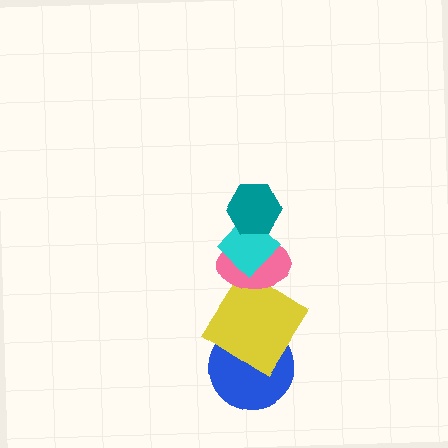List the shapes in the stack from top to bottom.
From top to bottom: the teal hexagon, the cyan diamond, the pink ellipse, the yellow diamond, the blue circle.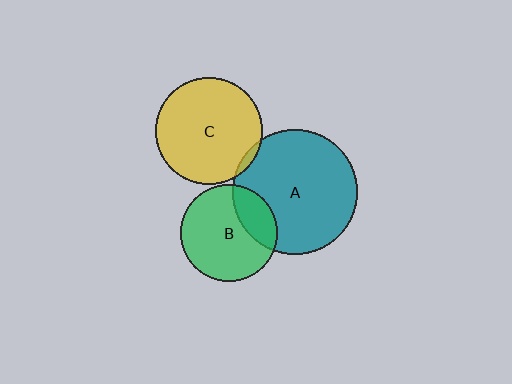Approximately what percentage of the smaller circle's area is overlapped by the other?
Approximately 25%.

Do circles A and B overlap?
Yes.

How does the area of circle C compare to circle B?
Approximately 1.2 times.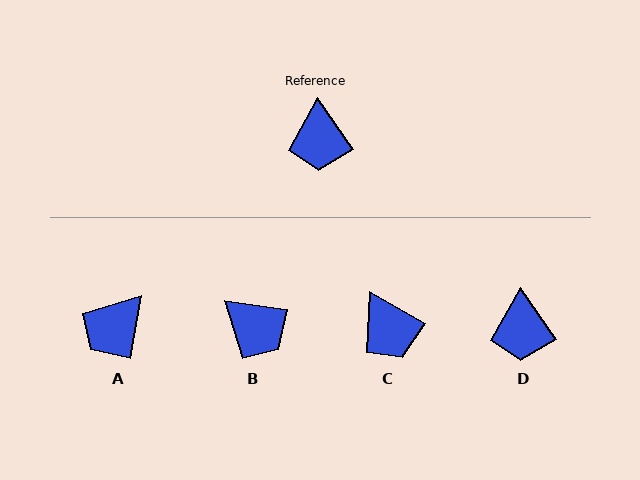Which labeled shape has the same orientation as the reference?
D.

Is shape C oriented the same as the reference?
No, it is off by about 26 degrees.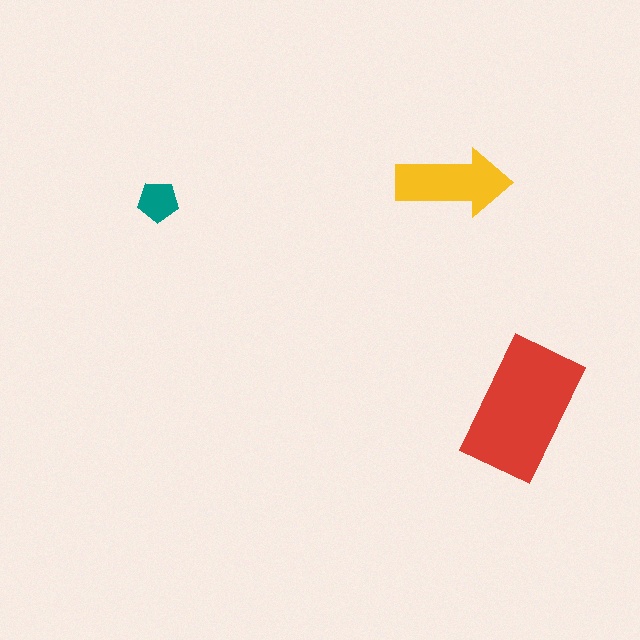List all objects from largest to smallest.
The red rectangle, the yellow arrow, the teal pentagon.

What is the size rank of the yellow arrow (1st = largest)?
2nd.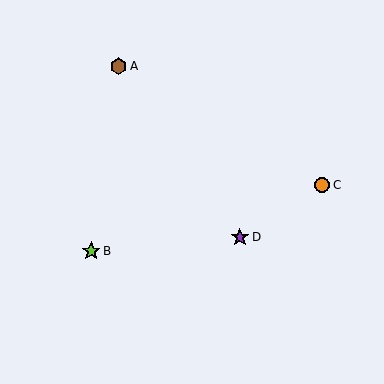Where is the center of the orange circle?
The center of the orange circle is at (322, 185).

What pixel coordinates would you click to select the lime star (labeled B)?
Click at (91, 251) to select the lime star B.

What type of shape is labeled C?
Shape C is an orange circle.